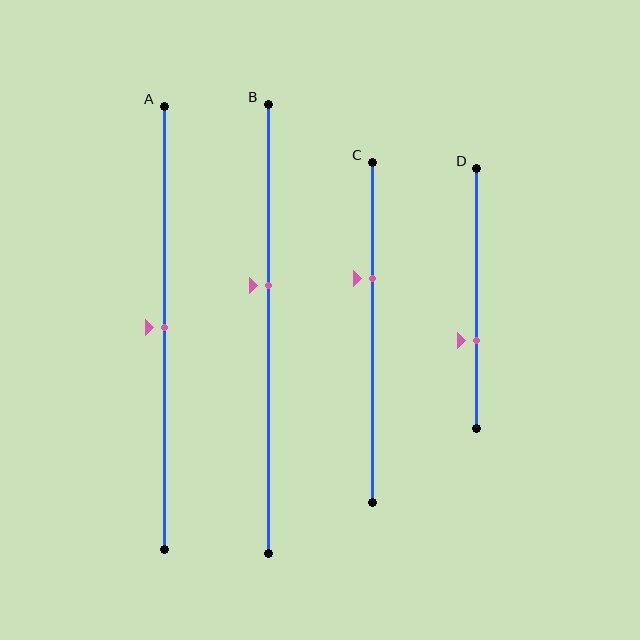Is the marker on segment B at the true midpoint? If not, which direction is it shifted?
No, the marker on segment B is shifted upward by about 10% of the segment length.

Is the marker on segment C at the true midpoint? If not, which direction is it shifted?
No, the marker on segment C is shifted upward by about 16% of the segment length.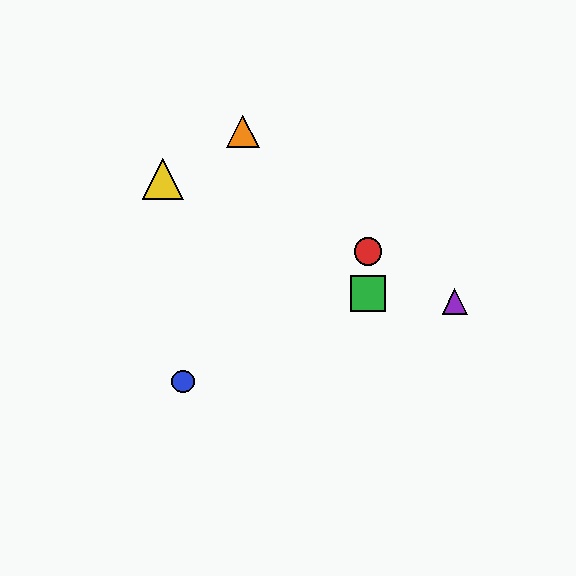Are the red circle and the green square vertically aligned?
Yes, both are at x≈368.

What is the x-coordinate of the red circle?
The red circle is at x≈368.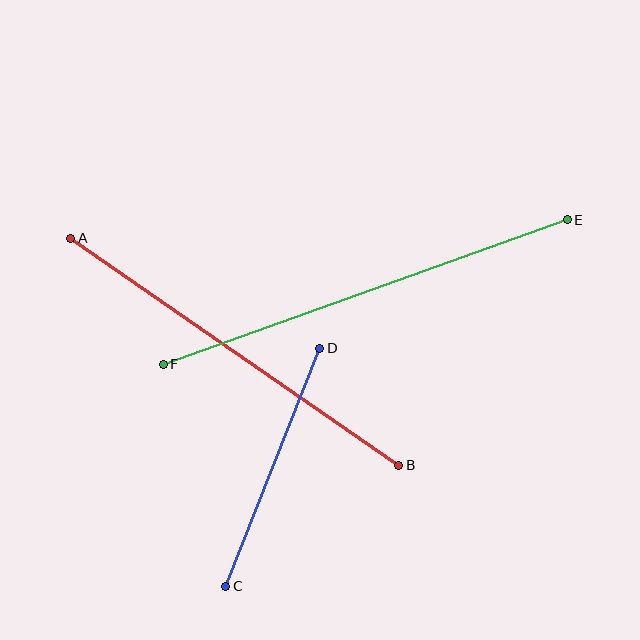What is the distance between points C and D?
The distance is approximately 256 pixels.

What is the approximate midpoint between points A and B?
The midpoint is at approximately (235, 352) pixels.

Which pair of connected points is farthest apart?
Points E and F are farthest apart.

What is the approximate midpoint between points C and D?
The midpoint is at approximately (273, 467) pixels.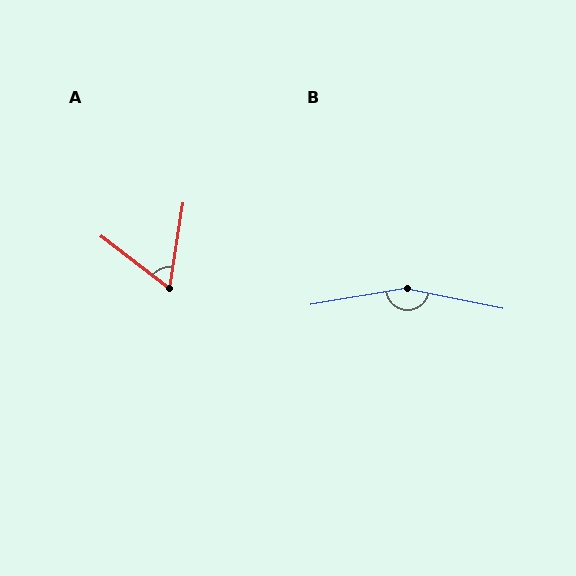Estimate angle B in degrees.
Approximately 159 degrees.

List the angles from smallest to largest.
A (61°), B (159°).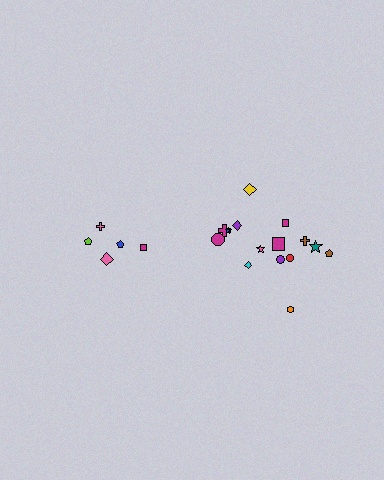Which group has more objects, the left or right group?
The right group.